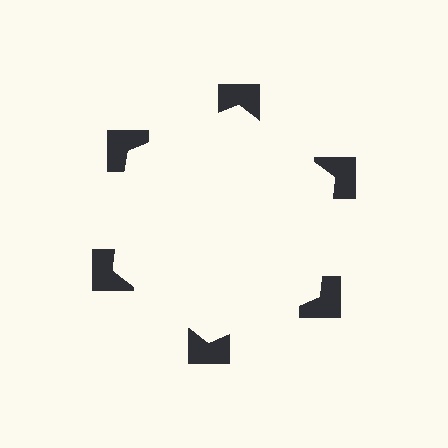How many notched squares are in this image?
There are 6 — one at each vertex of the illusory hexagon.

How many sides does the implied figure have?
6 sides.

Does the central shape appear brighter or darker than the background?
It typically appears slightly brighter than the background, even though no actual brightness change is drawn.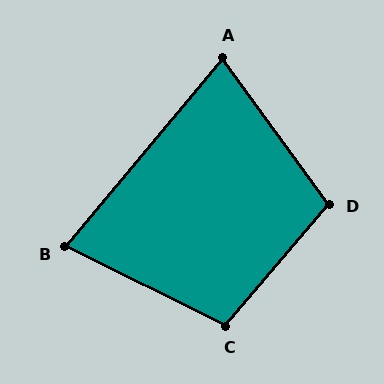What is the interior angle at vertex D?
Approximately 103 degrees (obtuse).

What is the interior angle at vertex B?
Approximately 77 degrees (acute).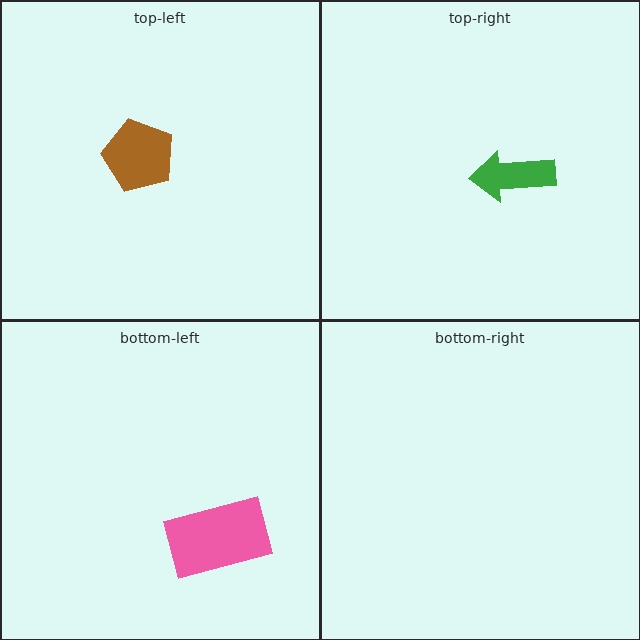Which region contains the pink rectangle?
The bottom-left region.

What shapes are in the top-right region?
The green arrow.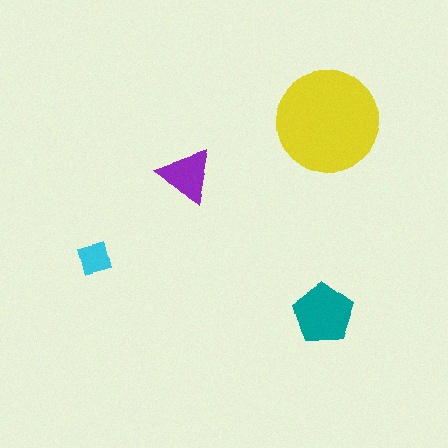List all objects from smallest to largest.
The cyan square, the purple triangle, the teal pentagon, the yellow circle.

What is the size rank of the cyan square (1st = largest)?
4th.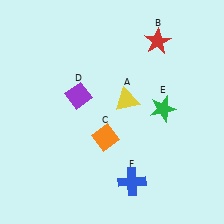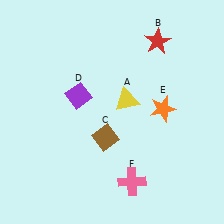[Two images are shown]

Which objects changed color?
C changed from orange to brown. E changed from green to orange. F changed from blue to pink.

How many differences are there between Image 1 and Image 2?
There are 3 differences between the two images.